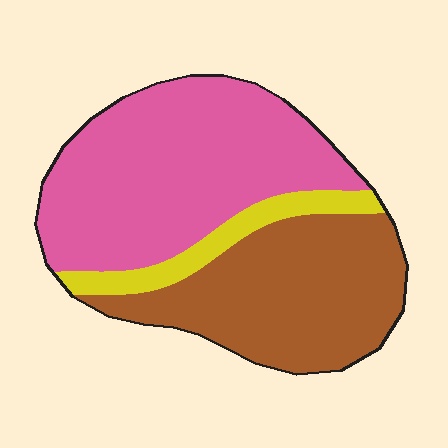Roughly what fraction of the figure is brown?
Brown covers about 40% of the figure.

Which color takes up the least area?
Yellow, at roughly 10%.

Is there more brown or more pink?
Pink.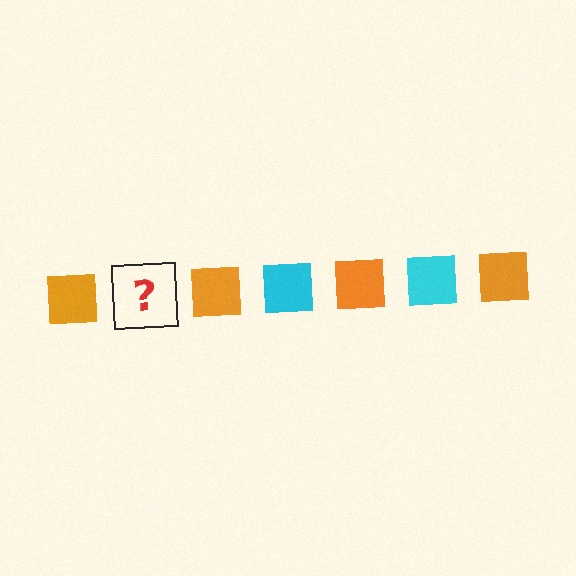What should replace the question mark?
The question mark should be replaced with a cyan square.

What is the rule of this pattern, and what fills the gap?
The rule is that the pattern cycles through orange, cyan squares. The gap should be filled with a cyan square.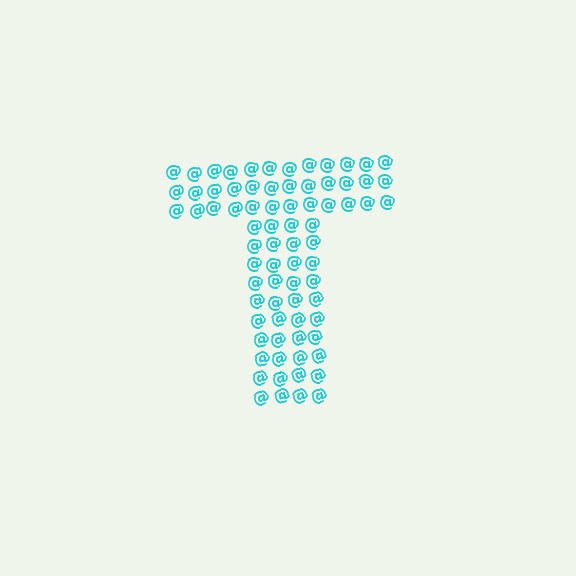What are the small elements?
The small elements are at signs.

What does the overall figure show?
The overall figure shows the letter T.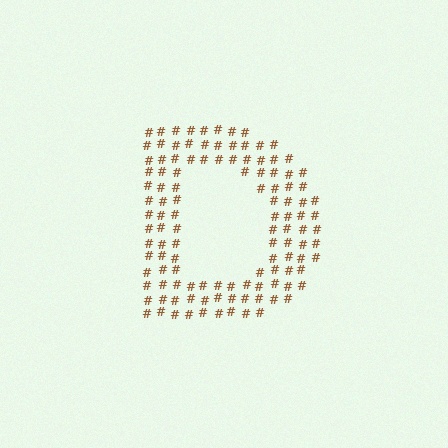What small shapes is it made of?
It is made of small hash symbols.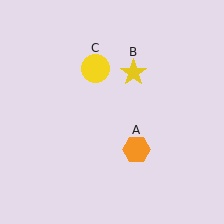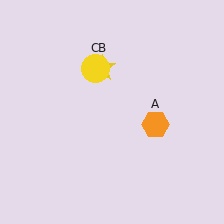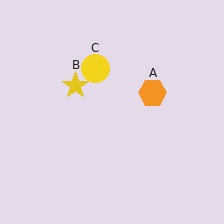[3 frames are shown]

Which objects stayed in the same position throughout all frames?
Yellow circle (object C) remained stationary.